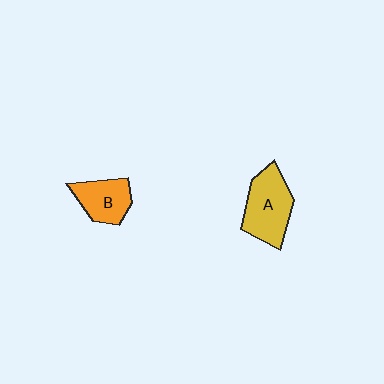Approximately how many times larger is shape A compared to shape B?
Approximately 1.4 times.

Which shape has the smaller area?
Shape B (orange).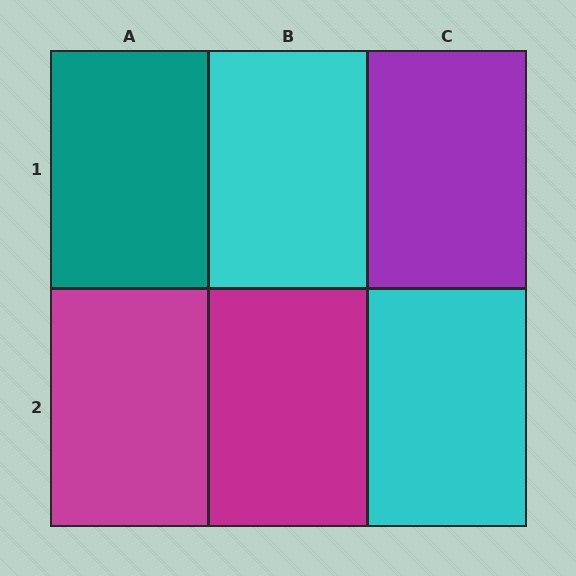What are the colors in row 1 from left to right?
Teal, cyan, purple.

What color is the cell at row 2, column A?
Magenta.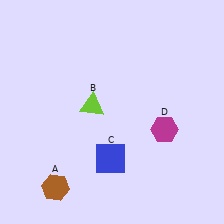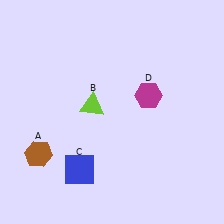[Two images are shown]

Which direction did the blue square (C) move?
The blue square (C) moved left.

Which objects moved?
The objects that moved are: the brown hexagon (A), the blue square (C), the magenta hexagon (D).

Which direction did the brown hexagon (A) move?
The brown hexagon (A) moved up.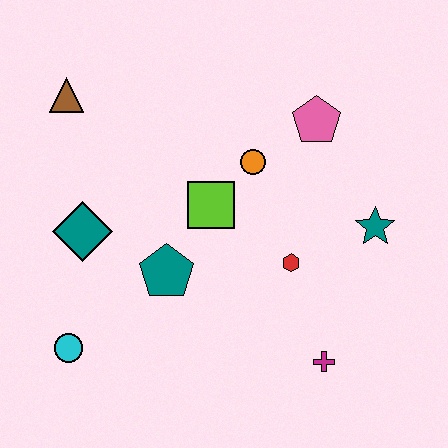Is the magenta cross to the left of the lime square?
No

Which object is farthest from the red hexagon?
The brown triangle is farthest from the red hexagon.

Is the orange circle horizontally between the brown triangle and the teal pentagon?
No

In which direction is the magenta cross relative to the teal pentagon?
The magenta cross is to the right of the teal pentagon.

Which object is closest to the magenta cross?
The red hexagon is closest to the magenta cross.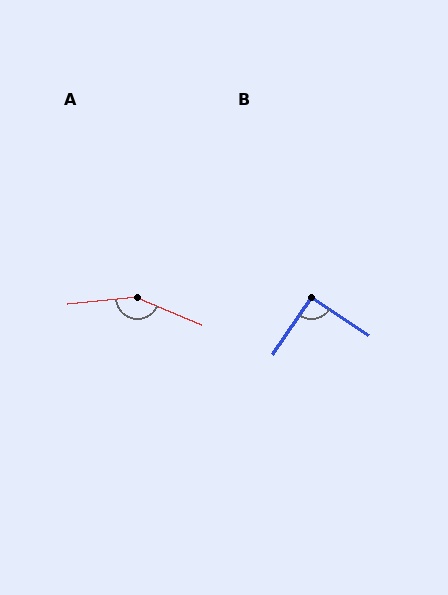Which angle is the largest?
A, at approximately 152 degrees.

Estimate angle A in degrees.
Approximately 152 degrees.